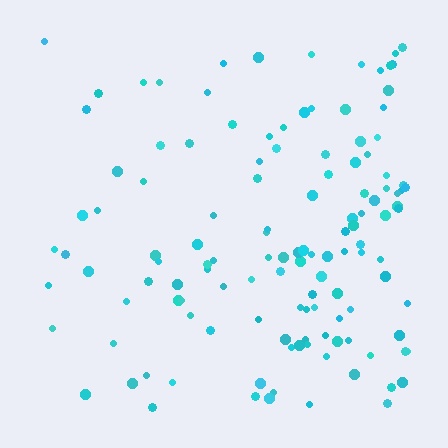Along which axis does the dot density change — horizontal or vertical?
Horizontal.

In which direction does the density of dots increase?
From left to right, with the right side densest.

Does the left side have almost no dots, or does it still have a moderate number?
Still a moderate number, just noticeably fewer than the right.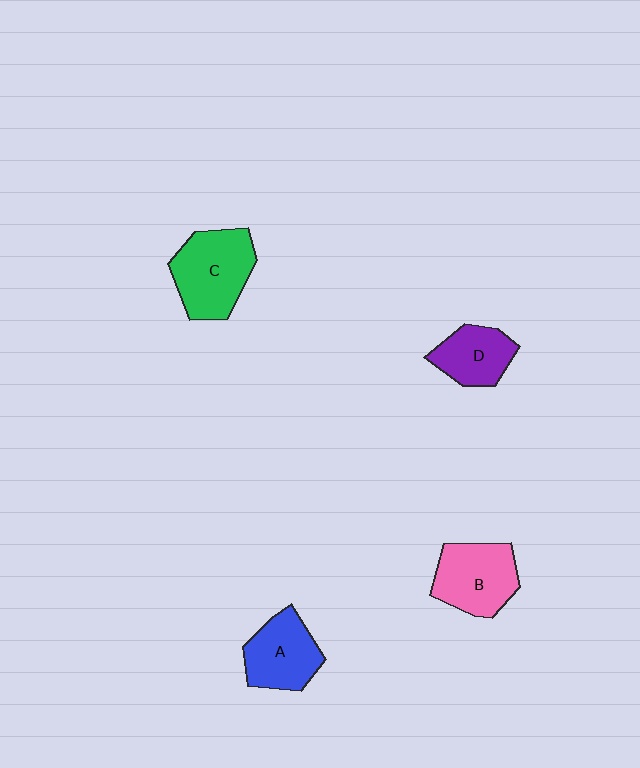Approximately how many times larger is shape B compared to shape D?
Approximately 1.3 times.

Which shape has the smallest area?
Shape D (purple).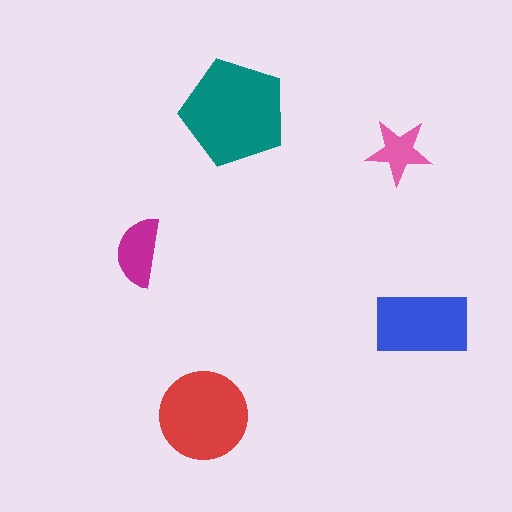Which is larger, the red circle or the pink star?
The red circle.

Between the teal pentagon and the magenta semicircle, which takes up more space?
The teal pentagon.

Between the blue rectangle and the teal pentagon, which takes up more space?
The teal pentagon.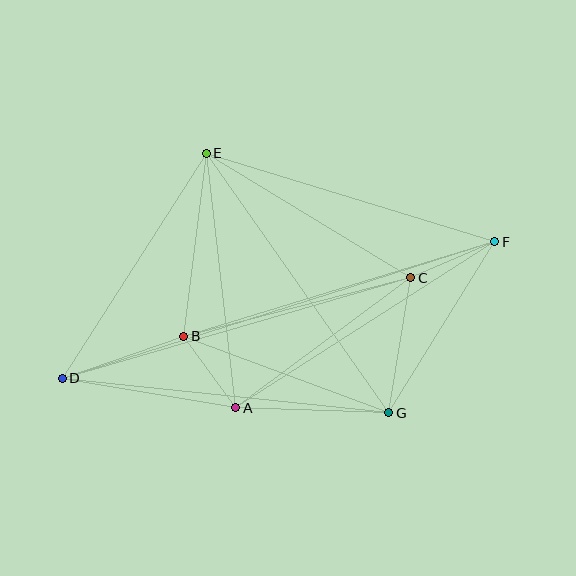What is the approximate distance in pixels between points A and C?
The distance between A and C is approximately 218 pixels.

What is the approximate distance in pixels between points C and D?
The distance between C and D is approximately 363 pixels.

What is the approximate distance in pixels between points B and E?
The distance between B and E is approximately 184 pixels.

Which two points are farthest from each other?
Points D and F are farthest from each other.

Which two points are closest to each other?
Points A and B are closest to each other.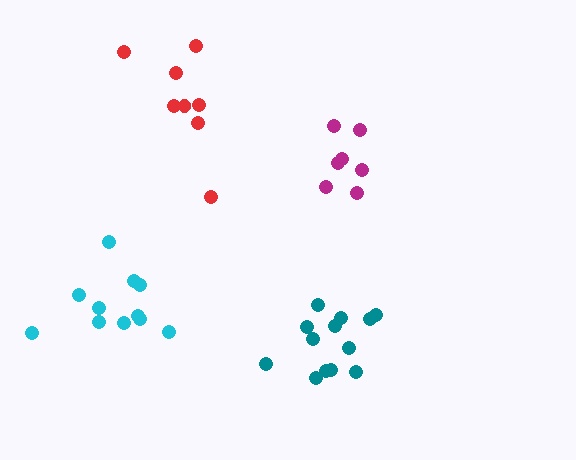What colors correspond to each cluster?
The clusters are colored: teal, cyan, magenta, red.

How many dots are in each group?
Group 1: 13 dots, Group 2: 11 dots, Group 3: 7 dots, Group 4: 8 dots (39 total).